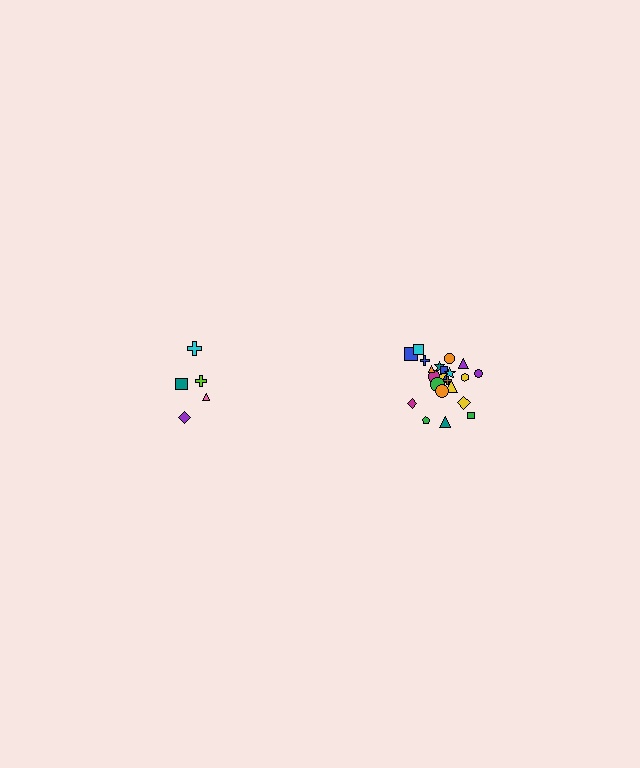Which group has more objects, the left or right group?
The right group.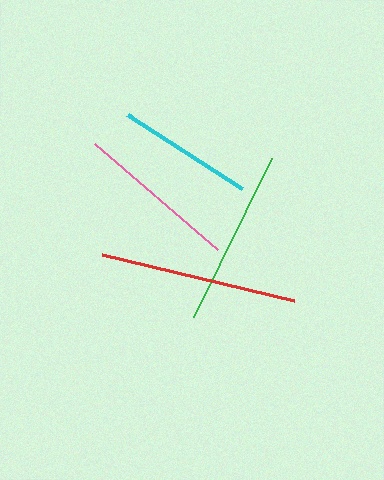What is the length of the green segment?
The green segment is approximately 178 pixels long.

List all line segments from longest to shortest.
From longest to shortest: red, green, pink, cyan.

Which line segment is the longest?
The red line is the longest at approximately 197 pixels.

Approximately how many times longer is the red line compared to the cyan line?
The red line is approximately 1.4 times the length of the cyan line.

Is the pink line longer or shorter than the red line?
The red line is longer than the pink line.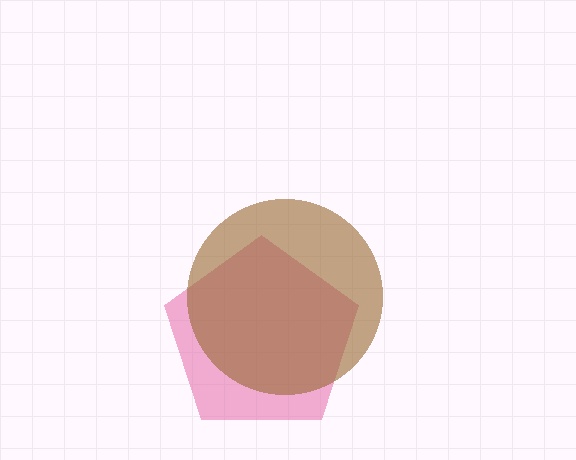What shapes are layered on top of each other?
The layered shapes are: a pink pentagon, a brown circle.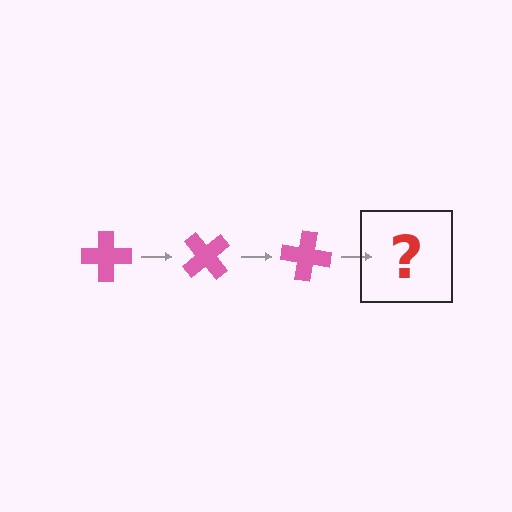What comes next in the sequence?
The next element should be a pink cross rotated 150 degrees.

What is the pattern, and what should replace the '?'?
The pattern is that the cross rotates 50 degrees each step. The '?' should be a pink cross rotated 150 degrees.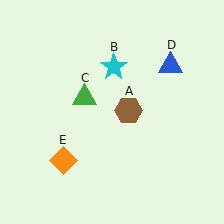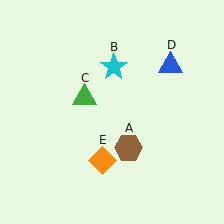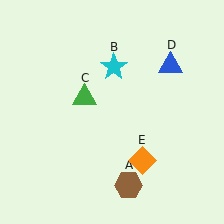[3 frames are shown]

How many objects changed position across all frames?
2 objects changed position: brown hexagon (object A), orange diamond (object E).